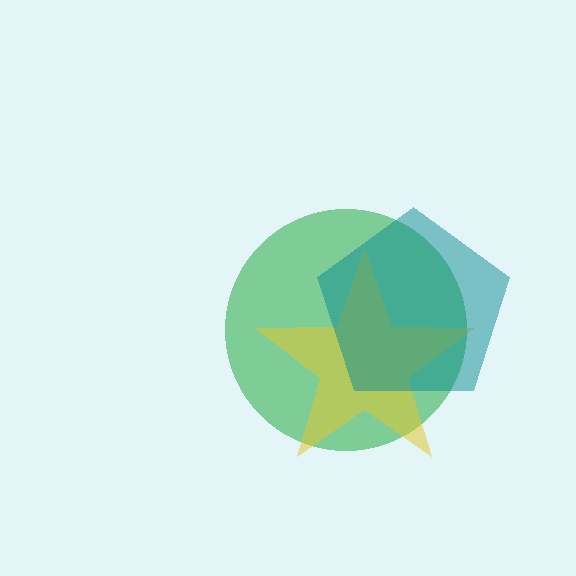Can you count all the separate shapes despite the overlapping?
Yes, there are 3 separate shapes.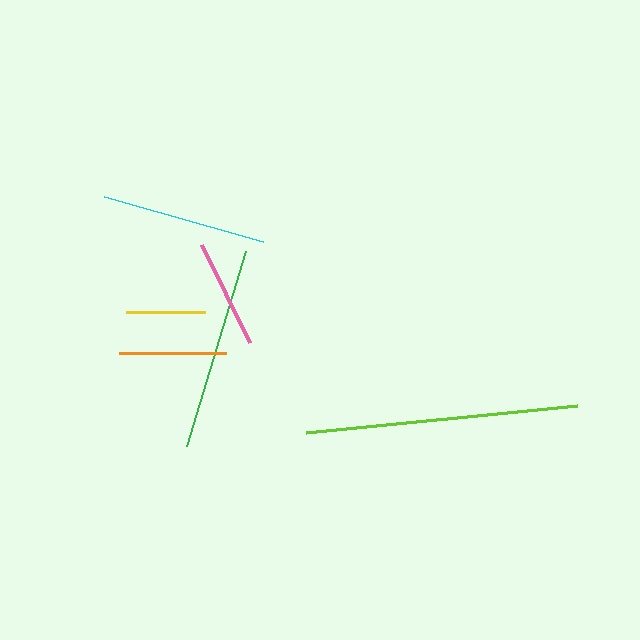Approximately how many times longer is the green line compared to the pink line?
The green line is approximately 1.9 times the length of the pink line.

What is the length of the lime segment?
The lime segment is approximately 272 pixels long.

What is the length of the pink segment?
The pink segment is approximately 109 pixels long.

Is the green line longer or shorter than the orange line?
The green line is longer than the orange line.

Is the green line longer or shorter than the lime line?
The lime line is longer than the green line.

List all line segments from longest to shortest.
From longest to shortest: lime, green, cyan, pink, orange, yellow.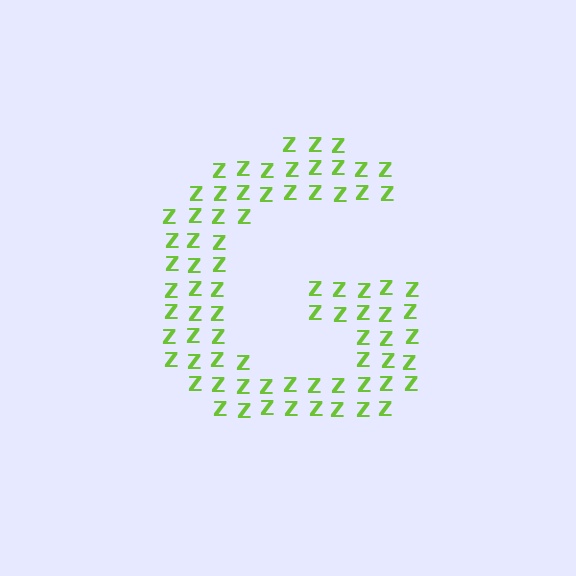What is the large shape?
The large shape is the letter G.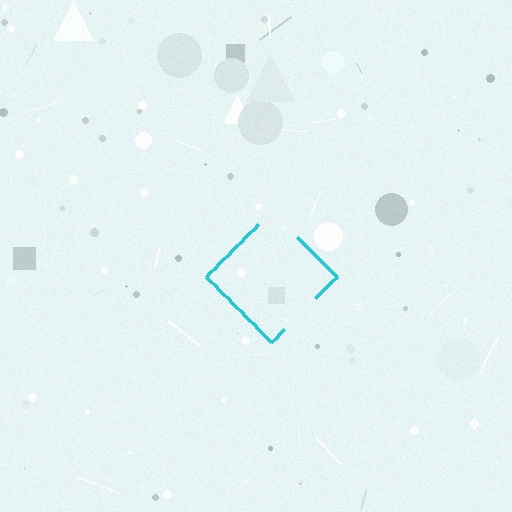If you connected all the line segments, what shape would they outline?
They would outline a diamond.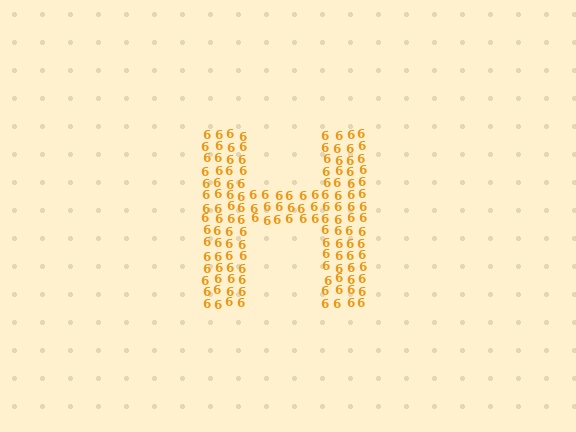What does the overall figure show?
The overall figure shows the letter H.